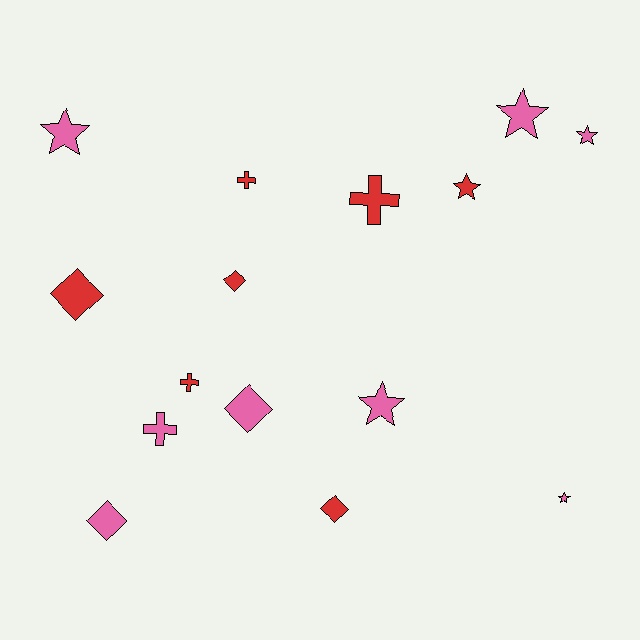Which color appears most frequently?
Pink, with 8 objects.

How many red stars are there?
There is 1 red star.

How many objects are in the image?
There are 15 objects.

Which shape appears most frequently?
Star, with 6 objects.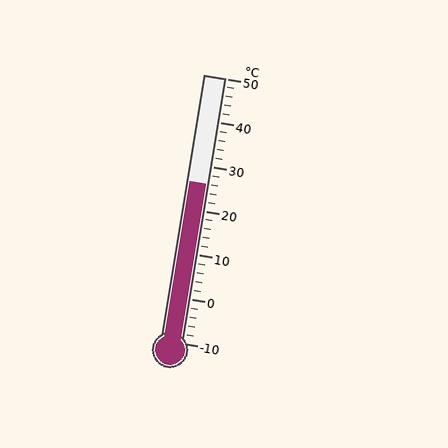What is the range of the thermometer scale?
The thermometer scale ranges from -10°C to 50°C.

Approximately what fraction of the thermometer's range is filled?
The thermometer is filled to approximately 60% of its range.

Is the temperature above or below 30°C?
The temperature is below 30°C.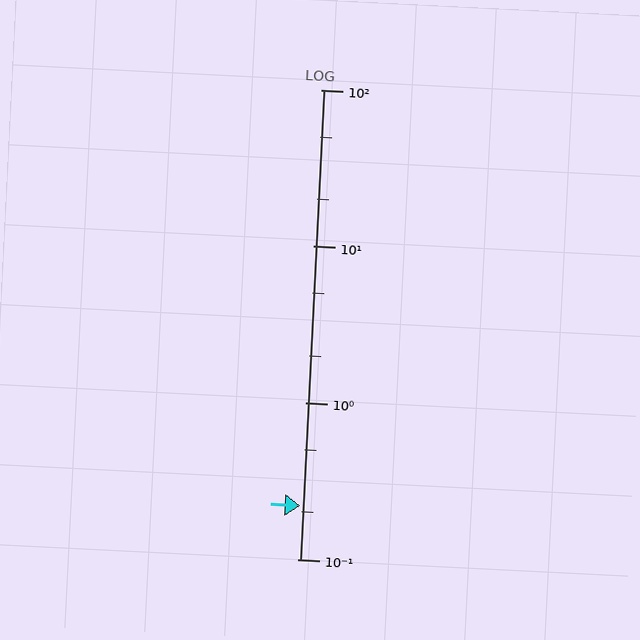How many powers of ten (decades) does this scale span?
The scale spans 3 decades, from 0.1 to 100.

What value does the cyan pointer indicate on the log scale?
The pointer indicates approximately 0.22.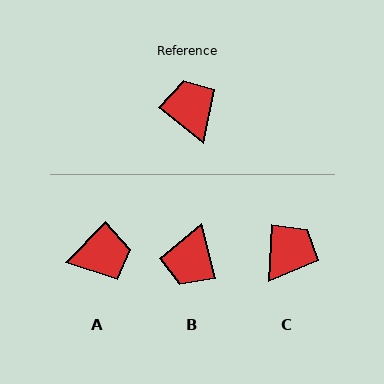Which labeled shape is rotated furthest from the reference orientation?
B, about 142 degrees away.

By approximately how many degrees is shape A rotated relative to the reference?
Approximately 97 degrees clockwise.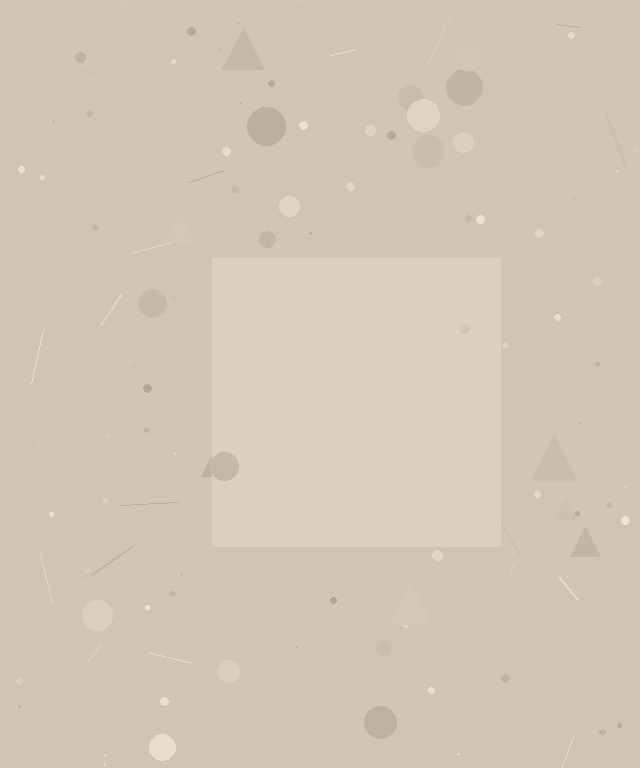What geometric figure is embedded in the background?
A square is embedded in the background.